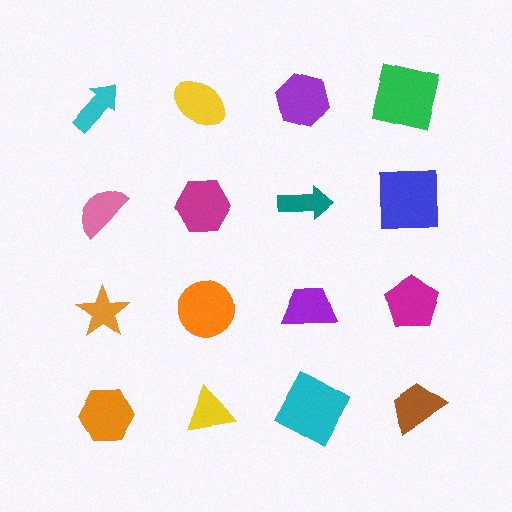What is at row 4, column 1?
An orange hexagon.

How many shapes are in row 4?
4 shapes.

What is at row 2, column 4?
A blue square.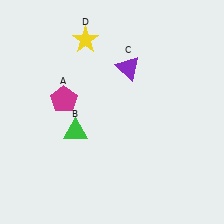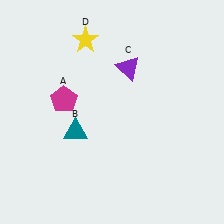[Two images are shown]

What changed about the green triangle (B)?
In Image 1, B is green. In Image 2, it changed to teal.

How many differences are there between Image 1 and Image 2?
There is 1 difference between the two images.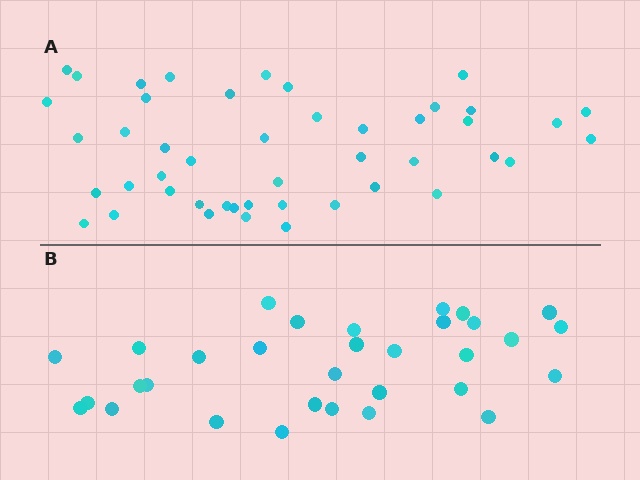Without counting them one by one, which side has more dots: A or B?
Region A (the top region) has more dots.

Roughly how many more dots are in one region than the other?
Region A has approximately 15 more dots than region B.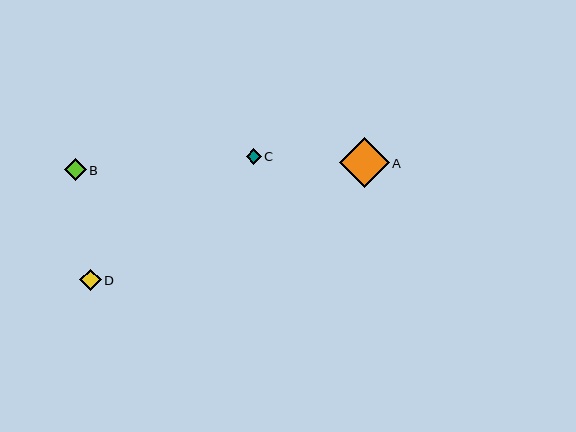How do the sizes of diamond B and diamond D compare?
Diamond B and diamond D are approximately the same size.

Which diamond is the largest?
Diamond A is the largest with a size of approximately 50 pixels.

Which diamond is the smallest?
Diamond C is the smallest with a size of approximately 15 pixels.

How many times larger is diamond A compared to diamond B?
Diamond A is approximately 2.3 times the size of diamond B.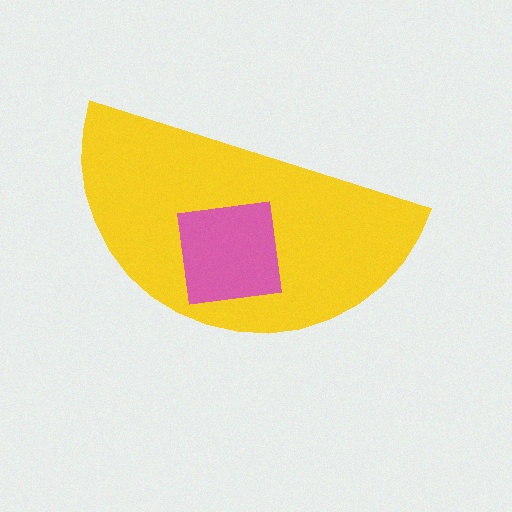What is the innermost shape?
The pink square.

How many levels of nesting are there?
2.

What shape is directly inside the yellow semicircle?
The pink square.